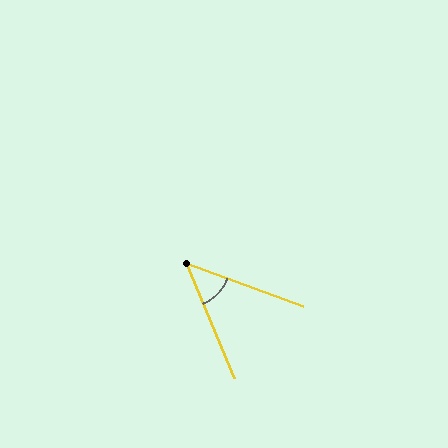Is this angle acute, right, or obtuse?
It is acute.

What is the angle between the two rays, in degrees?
Approximately 47 degrees.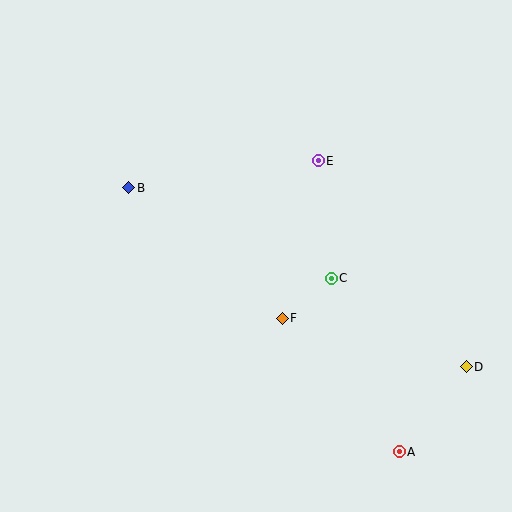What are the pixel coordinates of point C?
Point C is at (331, 278).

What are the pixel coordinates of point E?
Point E is at (318, 161).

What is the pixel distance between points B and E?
The distance between B and E is 192 pixels.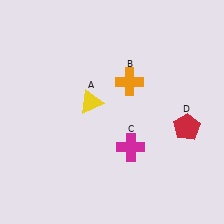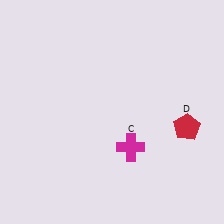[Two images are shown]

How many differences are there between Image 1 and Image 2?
There are 2 differences between the two images.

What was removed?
The yellow triangle (A), the orange cross (B) were removed in Image 2.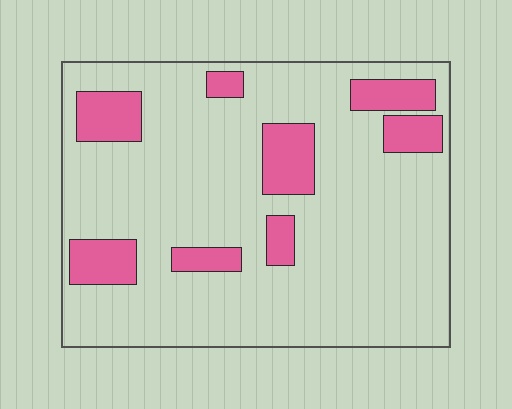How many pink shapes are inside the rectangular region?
8.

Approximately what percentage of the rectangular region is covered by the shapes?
Approximately 20%.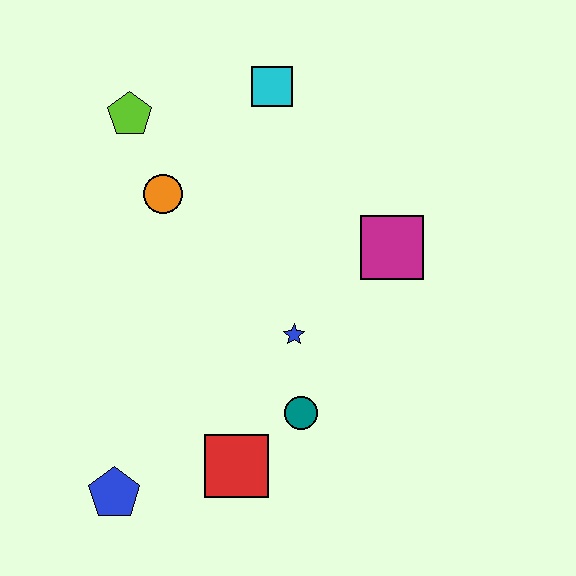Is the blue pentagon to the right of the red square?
No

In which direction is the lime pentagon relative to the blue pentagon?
The lime pentagon is above the blue pentagon.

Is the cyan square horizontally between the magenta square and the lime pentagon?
Yes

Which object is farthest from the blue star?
The lime pentagon is farthest from the blue star.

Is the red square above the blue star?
No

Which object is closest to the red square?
The teal circle is closest to the red square.